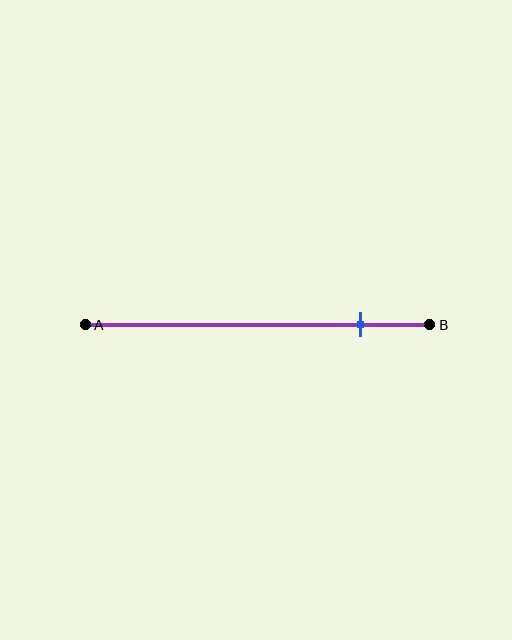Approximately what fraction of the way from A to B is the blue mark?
The blue mark is approximately 80% of the way from A to B.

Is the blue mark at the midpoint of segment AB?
No, the mark is at about 80% from A, not at the 50% midpoint.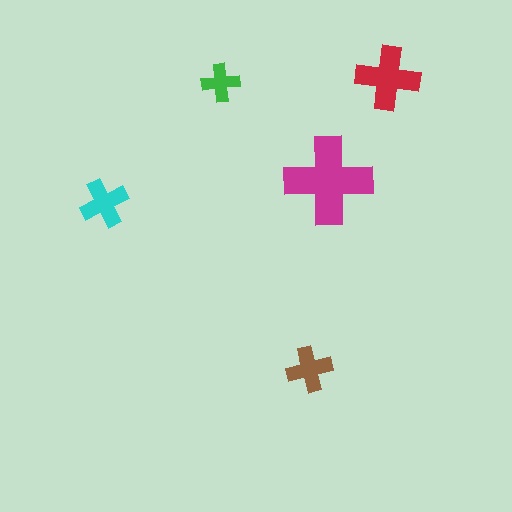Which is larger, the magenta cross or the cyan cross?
The magenta one.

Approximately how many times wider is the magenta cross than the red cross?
About 1.5 times wider.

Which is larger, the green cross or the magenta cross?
The magenta one.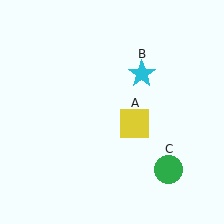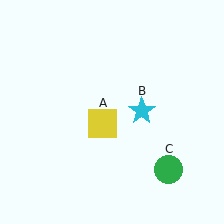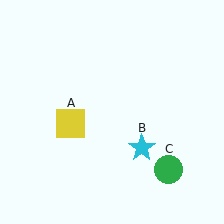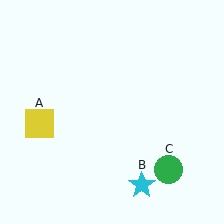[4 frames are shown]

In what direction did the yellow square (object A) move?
The yellow square (object A) moved left.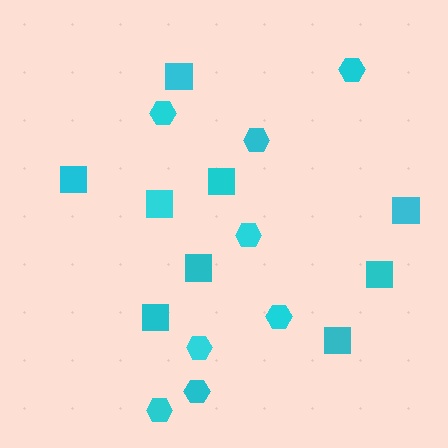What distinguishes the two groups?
There are 2 groups: one group of hexagons (8) and one group of squares (9).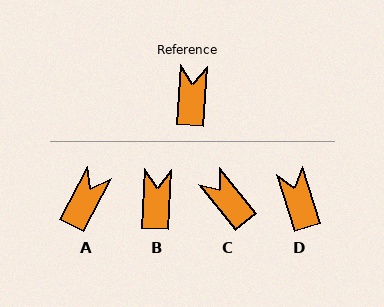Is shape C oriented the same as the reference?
No, it is off by about 42 degrees.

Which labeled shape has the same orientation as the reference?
B.